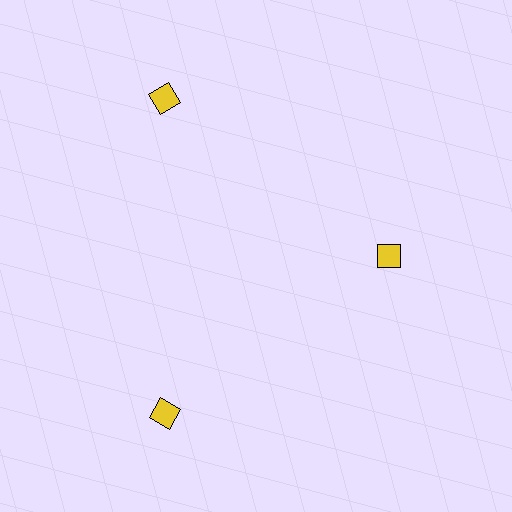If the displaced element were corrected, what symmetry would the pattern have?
It would have 3-fold rotational symmetry — the pattern would map onto itself every 120 degrees.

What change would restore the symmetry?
The symmetry would be restored by moving it outward, back onto the ring so that all 3 squares sit at equal angles and equal distance from the center.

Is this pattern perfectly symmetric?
No. The 3 yellow squares are arranged in a ring, but one element near the 3 o'clock position is pulled inward toward the center, breaking the 3-fold rotational symmetry.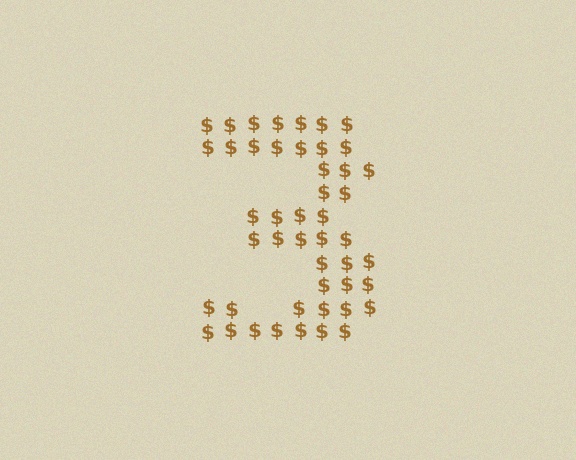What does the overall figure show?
The overall figure shows the digit 3.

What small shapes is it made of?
It is made of small dollar signs.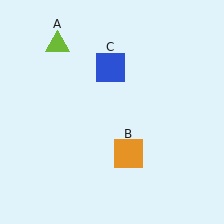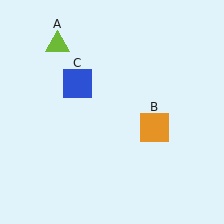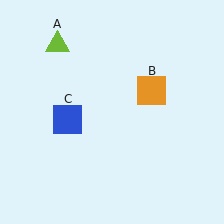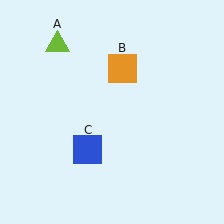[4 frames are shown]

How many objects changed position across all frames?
2 objects changed position: orange square (object B), blue square (object C).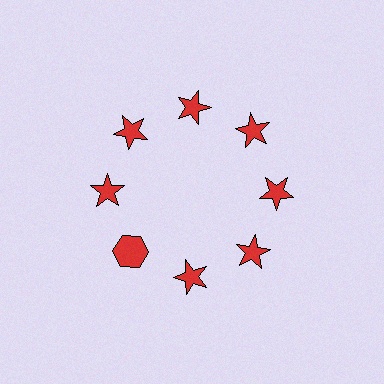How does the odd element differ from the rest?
It has a different shape: hexagon instead of star.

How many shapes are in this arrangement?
There are 8 shapes arranged in a ring pattern.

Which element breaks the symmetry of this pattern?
The red hexagon at roughly the 8 o'clock position breaks the symmetry. All other shapes are red stars.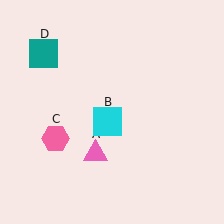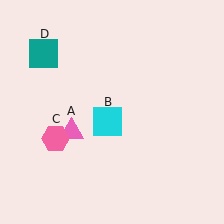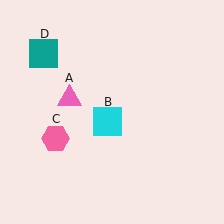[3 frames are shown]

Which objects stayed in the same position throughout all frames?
Cyan square (object B) and pink hexagon (object C) and teal square (object D) remained stationary.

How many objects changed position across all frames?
1 object changed position: pink triangle (object A).